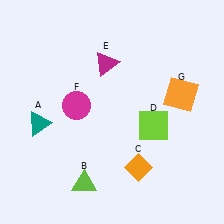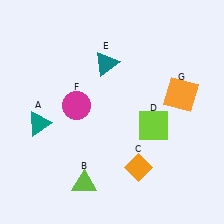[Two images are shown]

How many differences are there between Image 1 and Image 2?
There is 1 difference between the two images.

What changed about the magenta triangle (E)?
In Image 1, E is magenta. In Image 2, it changed to teal.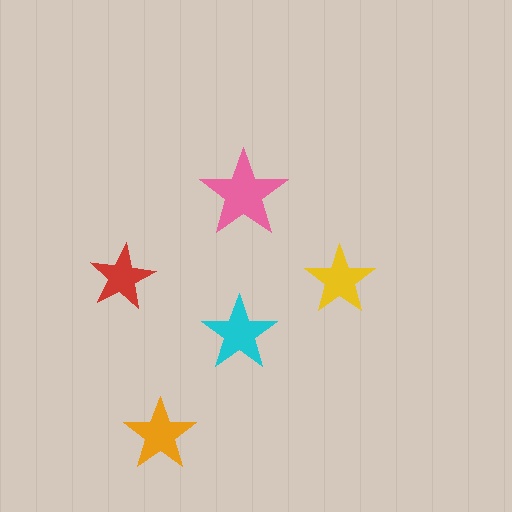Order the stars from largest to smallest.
the pink one, the cyan one, the orange one, the yellow one, the red one.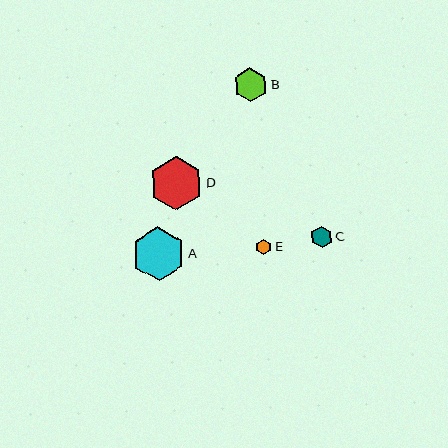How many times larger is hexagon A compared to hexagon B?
Hexagon A is approximately 1.6 times the size of hexagon B.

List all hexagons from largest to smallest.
From largest to smallest: A, D, B, C, E.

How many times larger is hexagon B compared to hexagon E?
Hexagon B is approximately 2.1 times the size of hexagon E.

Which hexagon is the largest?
Hexagon A is the largest with a size of approximately 54 pixels.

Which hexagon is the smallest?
Hexagon E is the smallest with a size of approximately 16 pixels.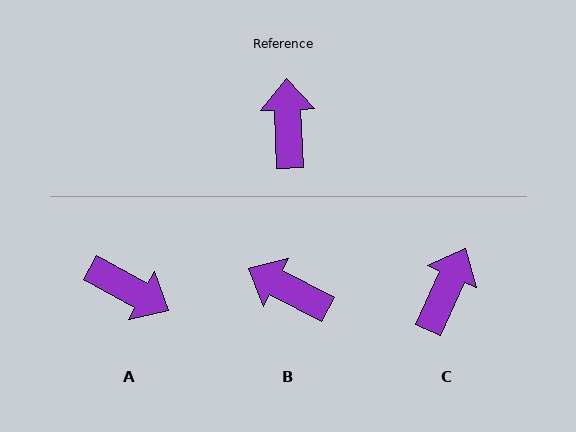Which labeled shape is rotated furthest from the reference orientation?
A, about 121 degrees away.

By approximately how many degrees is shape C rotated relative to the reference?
Approximately 26 degrees clockwise.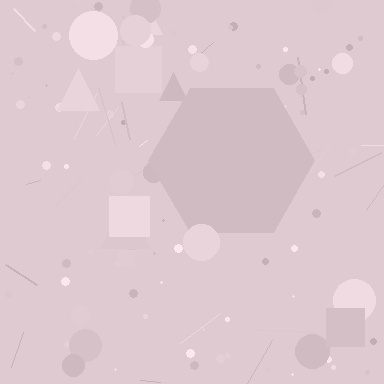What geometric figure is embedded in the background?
A hexagon is embedded in the background.